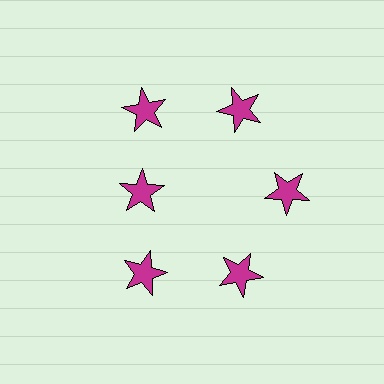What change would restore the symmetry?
The symmetry would be restored by moving it outward, back onto the ring so that all 6 stars sit at equal angles and equal distance from the center.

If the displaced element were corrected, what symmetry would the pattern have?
It would have 6-fold rotational symmetry — the pattern would map onto itself every 60 degrees.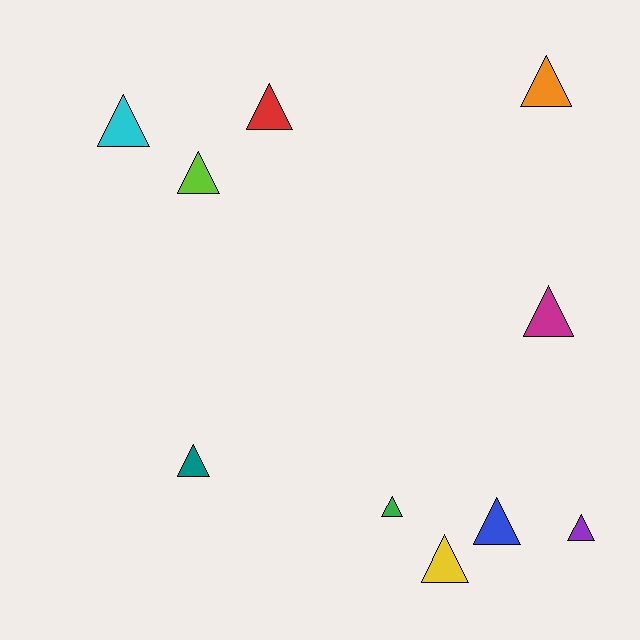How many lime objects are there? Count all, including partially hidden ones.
There is 1 lime object.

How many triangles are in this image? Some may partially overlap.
There are 10 triangles.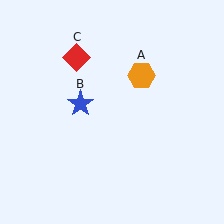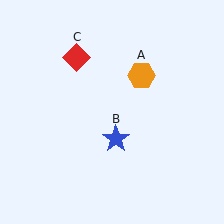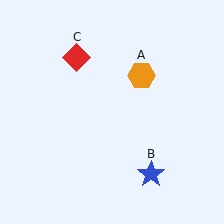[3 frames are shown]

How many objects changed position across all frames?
1 object changed position: blue star (object B).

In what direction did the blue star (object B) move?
The blue star (object B) moved down and to the right.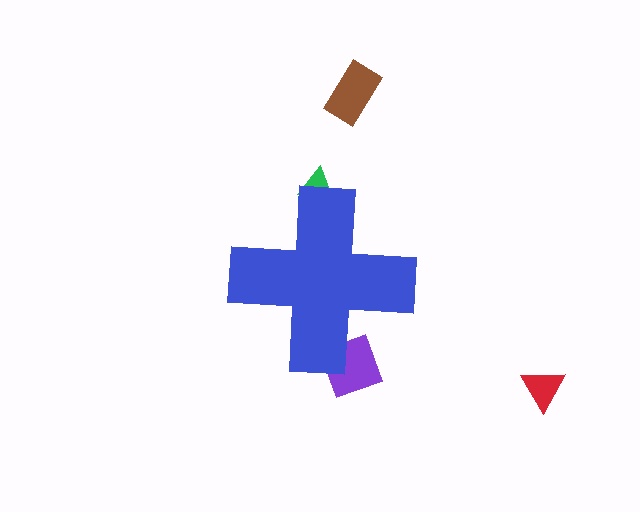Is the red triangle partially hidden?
No, the red triangle is fully visible.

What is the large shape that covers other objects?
A blue cross.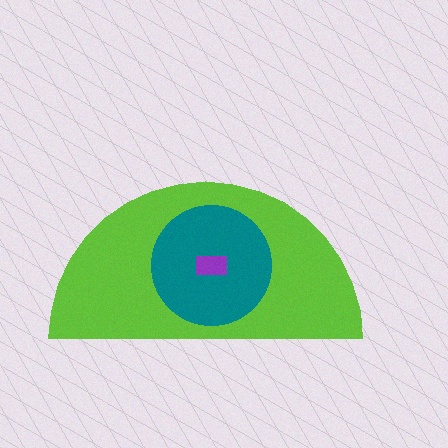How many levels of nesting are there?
3.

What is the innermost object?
The purple rectangle.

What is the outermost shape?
The lime semicircle.